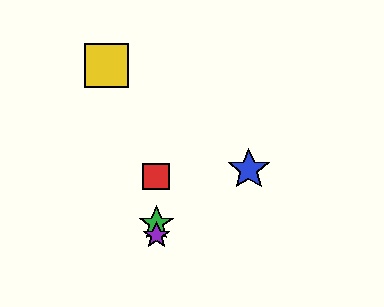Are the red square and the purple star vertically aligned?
Yes, both are at x≈156.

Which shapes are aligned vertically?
The red square, the green star, the purple star are aligned vertically.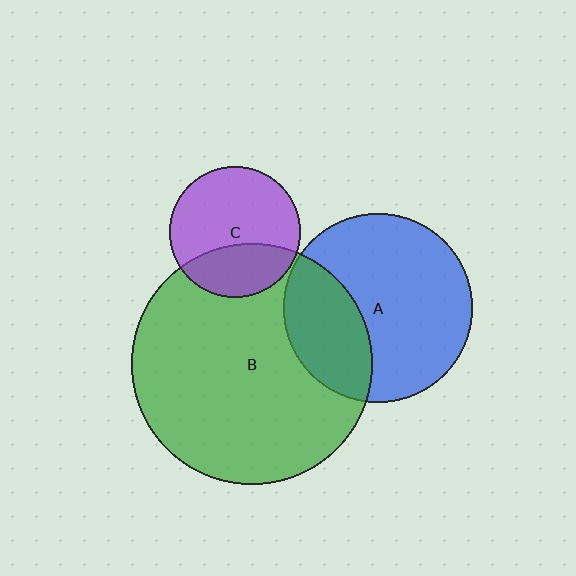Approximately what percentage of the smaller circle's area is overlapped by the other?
Approximately 35%.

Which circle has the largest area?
Circle B (green).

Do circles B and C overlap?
Yes.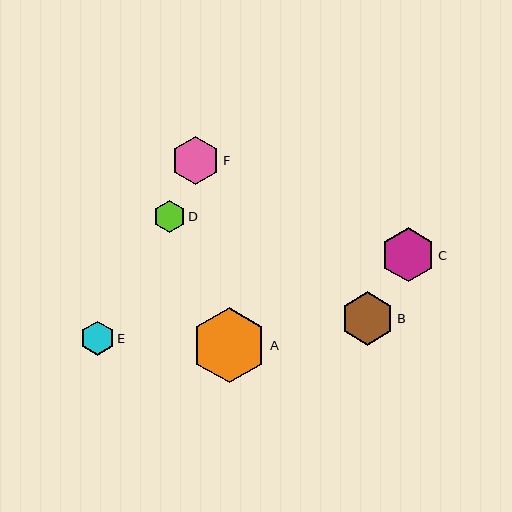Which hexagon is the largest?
Hexagon A is the largest with a size of approximately 75 pixels.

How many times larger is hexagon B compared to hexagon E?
Hexagon B is approximately 1.5 times the size of hexagon E.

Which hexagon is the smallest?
Hexagon D is the smallest with a size of approximately 32 pixels.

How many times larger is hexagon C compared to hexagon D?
Hexagon C is approximately 1.7 times the size of hexagon D.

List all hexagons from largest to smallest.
From largest to smallest: A, C, B, F, E, D.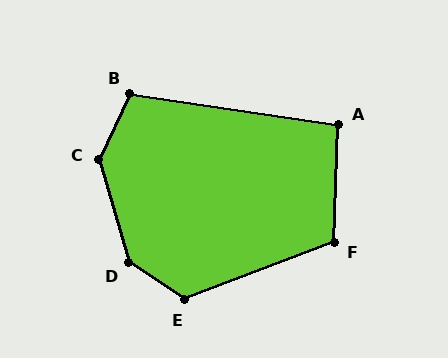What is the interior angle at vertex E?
Approximately 125 degrees (obtuse).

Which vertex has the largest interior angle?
D, at approximately 140 degrees.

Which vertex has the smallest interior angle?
A, at approximately 96 degrees.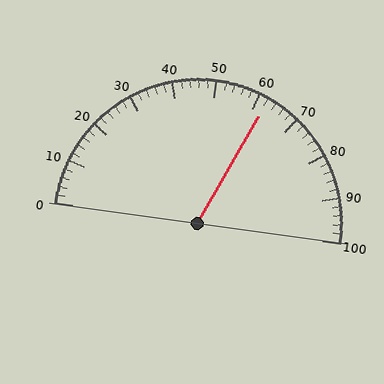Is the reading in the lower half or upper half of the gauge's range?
The reading is in the upper half of the range (0 to 100).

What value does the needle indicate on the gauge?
The needle indicates approximately 62.